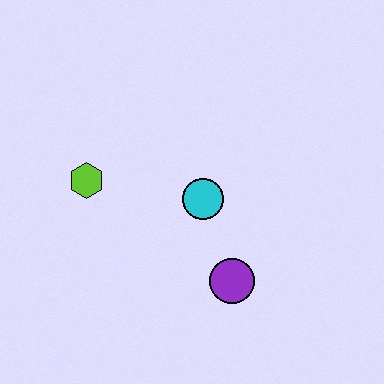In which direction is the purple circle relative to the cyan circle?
The purple circle is below the cyan circle.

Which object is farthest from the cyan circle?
The lime hexagon is farthest from the cyan circle.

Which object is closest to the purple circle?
The cyan circle is closest to the purple circle.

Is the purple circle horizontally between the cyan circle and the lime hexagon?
No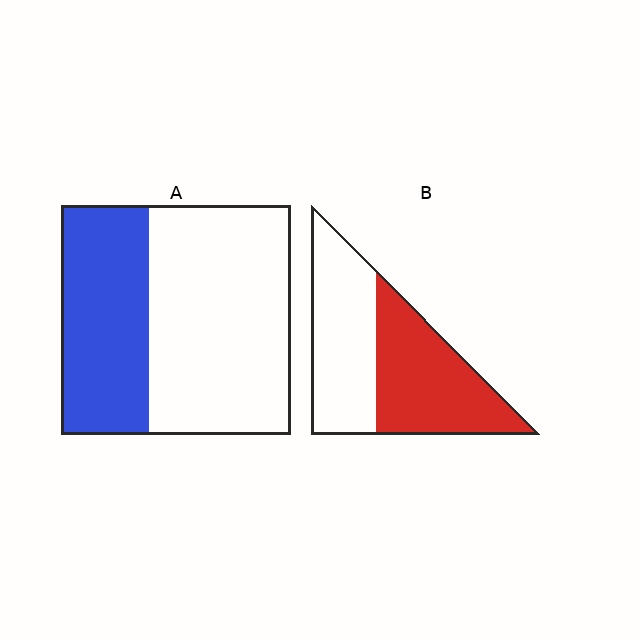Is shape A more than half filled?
No.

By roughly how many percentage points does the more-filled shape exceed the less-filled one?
By roughly 15 percentage points (B over A).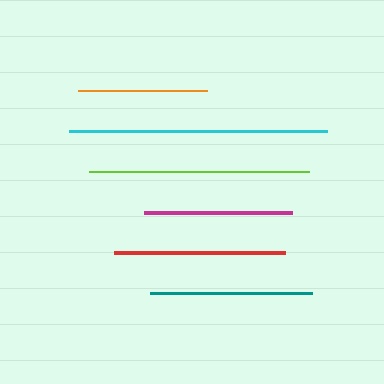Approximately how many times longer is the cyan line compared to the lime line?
The cyan line is approximately 1.2 times the length of the lime line.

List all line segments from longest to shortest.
From longest to shortest: cyan, lime, red, teal, magenta, orange.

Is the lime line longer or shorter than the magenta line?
The lime line is longer than the magenta line.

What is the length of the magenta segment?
The magenta segment is approximately 148 pixels long.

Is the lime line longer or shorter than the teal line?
The lime line is longer than the teal line.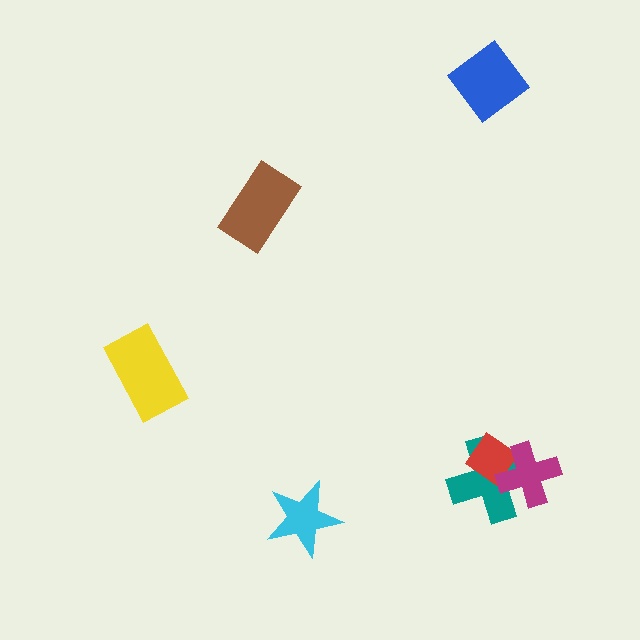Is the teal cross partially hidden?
Yes, it is partially covered by another shape.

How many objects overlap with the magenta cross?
2 objects overlap with the magenta cross.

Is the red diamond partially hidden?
Yes, it is partially covered by another shape.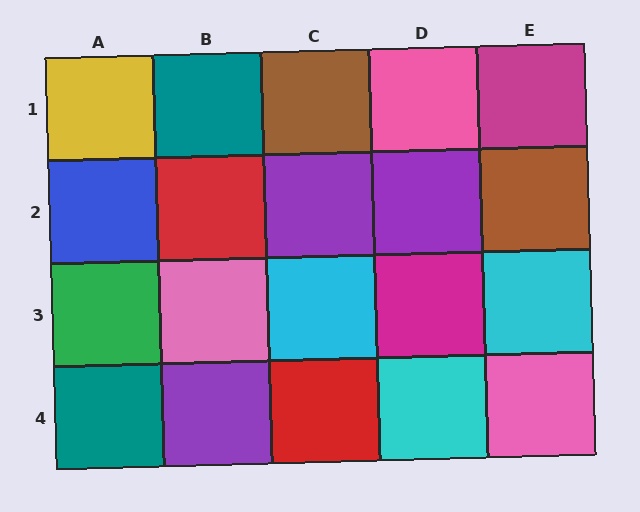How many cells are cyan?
3 cells are cyan.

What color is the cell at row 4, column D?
Cyan.